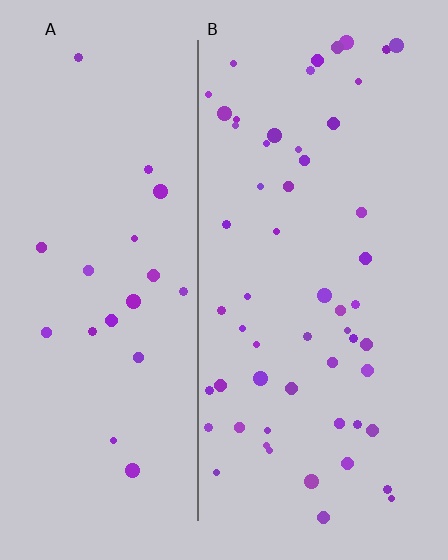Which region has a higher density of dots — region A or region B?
B (the right).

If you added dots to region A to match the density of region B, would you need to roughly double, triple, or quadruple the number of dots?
Approximately triple.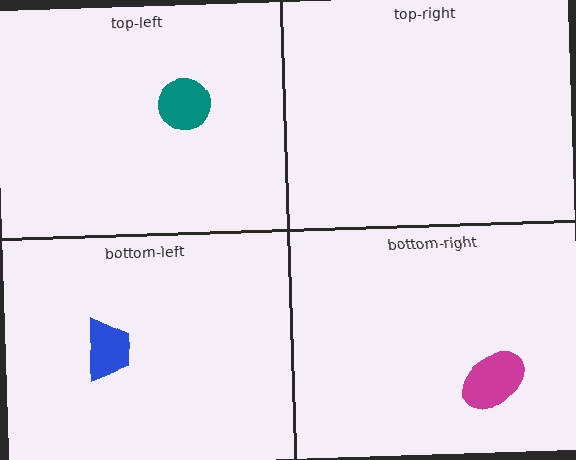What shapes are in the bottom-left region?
The blue trapezoid.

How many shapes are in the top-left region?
1.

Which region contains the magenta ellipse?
The bottom-right region.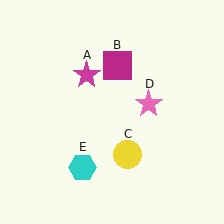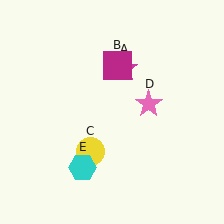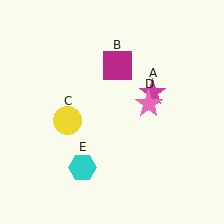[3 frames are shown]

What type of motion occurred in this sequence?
The magenta star (object A), yellow circle (object C) rotated clockwise around the center of the scene.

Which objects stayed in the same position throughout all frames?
Magenta square (object B) and pink star (object D) and cyan hexagon (object E) remained stationary.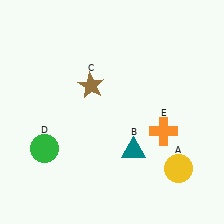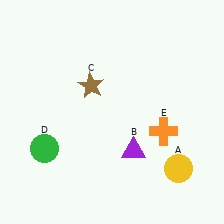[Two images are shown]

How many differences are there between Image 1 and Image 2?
There is 1 difference between the two images.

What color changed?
The triangle (B) changed from teal in Image 1 to purple in Image 2.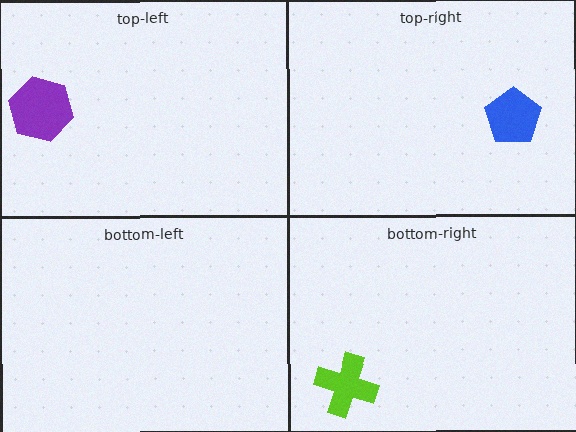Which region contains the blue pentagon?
The top-right region.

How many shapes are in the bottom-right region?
1.